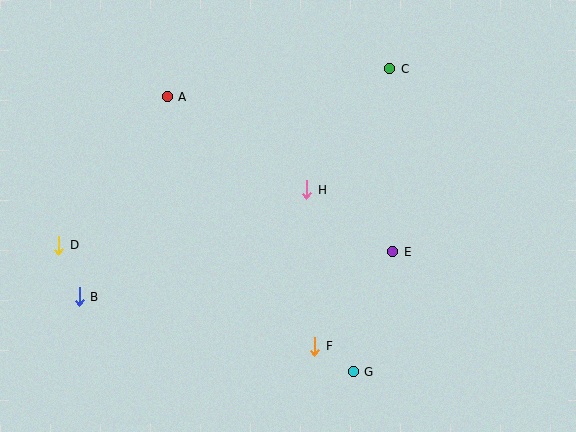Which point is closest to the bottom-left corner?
Point B is closest to the bottom-left corner.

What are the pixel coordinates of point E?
Point E is at (393, 252).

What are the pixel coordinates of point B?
Point B is at (79, 297).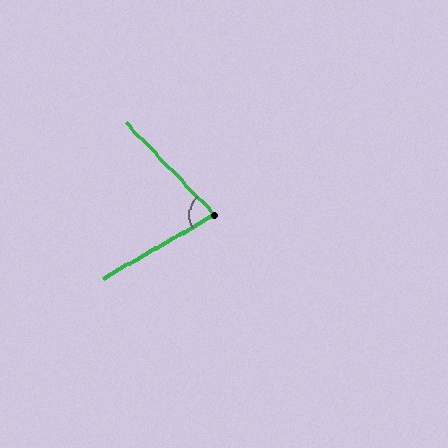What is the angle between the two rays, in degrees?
Approximately 76 degrees.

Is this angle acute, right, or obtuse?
It is acute.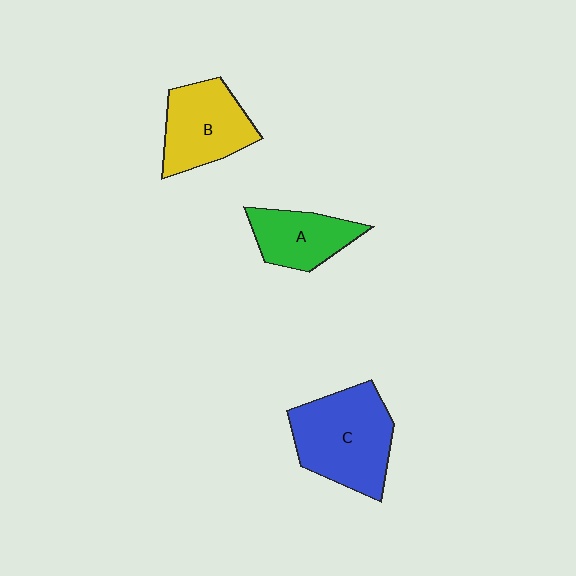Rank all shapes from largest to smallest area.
From largest to smallest: C (blue), B (yellow), A (green).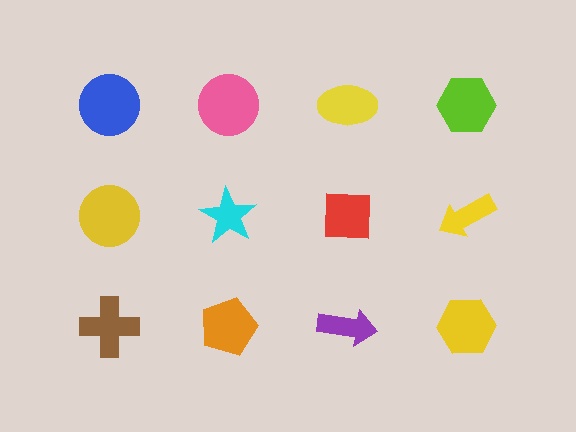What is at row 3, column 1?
A brown cross.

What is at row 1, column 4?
A lime hexagon.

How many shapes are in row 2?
4 shapes.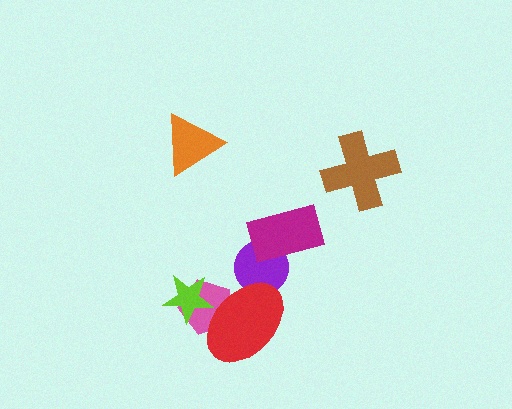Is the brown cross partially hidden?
No, no other shape covers it.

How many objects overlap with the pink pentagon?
2 objects overlap with the pink pentagon.